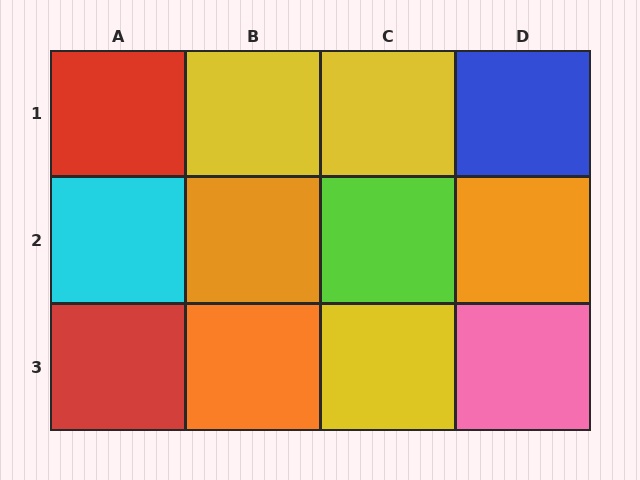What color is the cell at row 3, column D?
Pink.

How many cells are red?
2 cells are red.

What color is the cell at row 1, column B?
Yellow.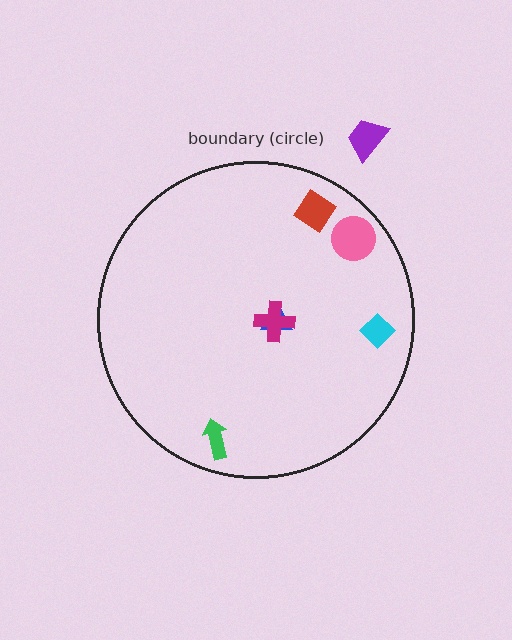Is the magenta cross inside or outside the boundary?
Inside.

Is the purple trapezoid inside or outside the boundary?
Outside.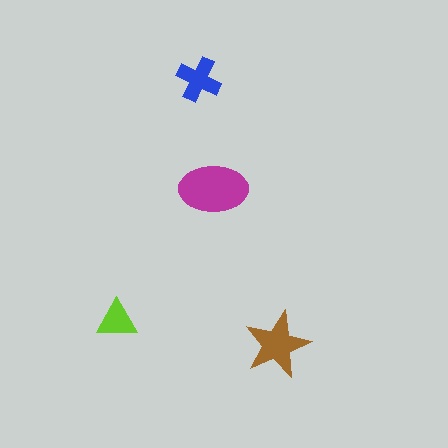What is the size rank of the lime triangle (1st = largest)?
4th.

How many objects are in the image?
There are 4 objects in the image.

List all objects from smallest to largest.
The lime triangle, the blue cross, the brown star, the magenta ellipse.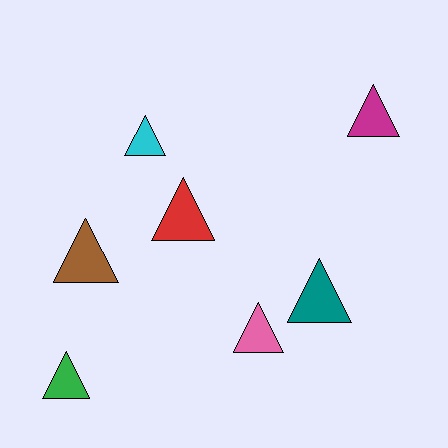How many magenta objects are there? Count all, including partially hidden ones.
There is 1 magenta object.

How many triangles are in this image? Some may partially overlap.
There are 7 triangles.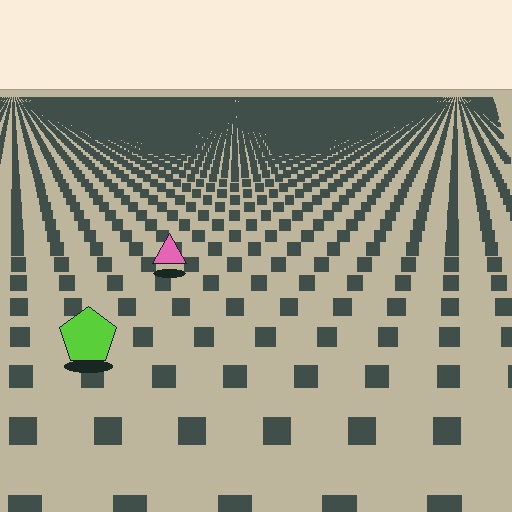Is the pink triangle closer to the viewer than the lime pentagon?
No. The lime pentagon is closer — you can tell from the texture gradient: the ground texture is coarser near it.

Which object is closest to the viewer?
The lime pentagon is closest. The texture marks near it are larger and more spread out.